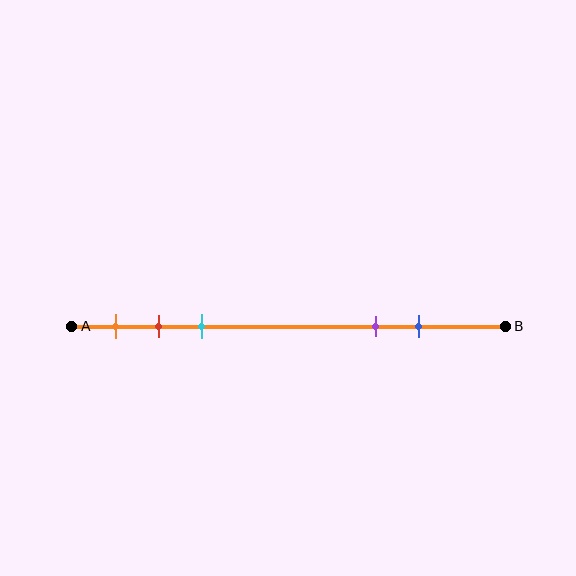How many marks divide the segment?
There are 5 marks dividing the segment.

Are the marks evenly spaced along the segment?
No, the marks are not evenly spaced.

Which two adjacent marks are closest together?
The red and cyan marks are the closest adjacent pair.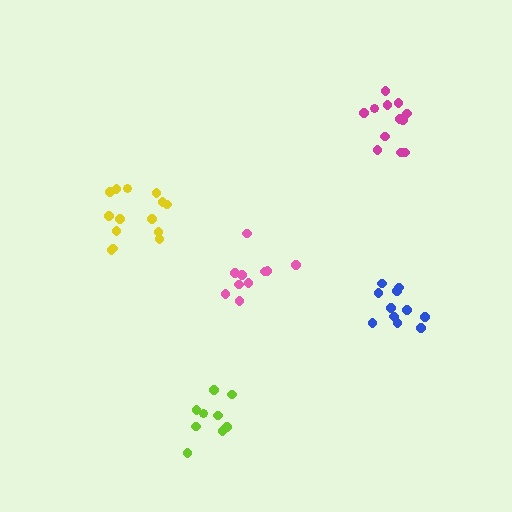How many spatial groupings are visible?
There are 5 spatial groupings.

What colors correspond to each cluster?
The clusters are colored: pink, yellow, magenta, lime, blue.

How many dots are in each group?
Group 1: 10 dots, Group 2: 14 dots, Group 3: 12 dots, Group 4: 9 dots, Group 5: 11 dots (56 total).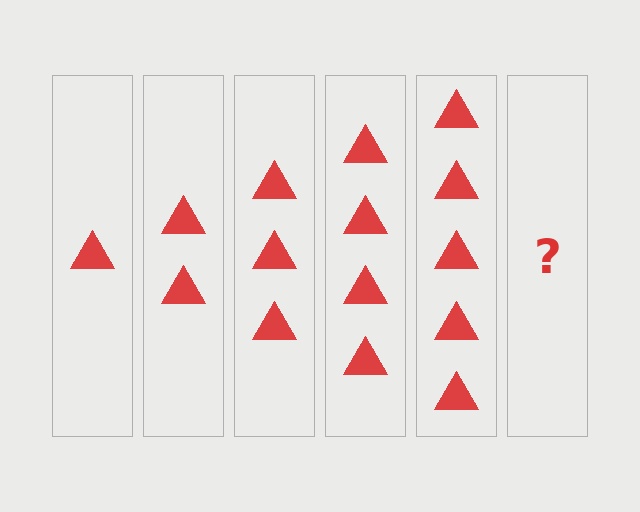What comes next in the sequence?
The next element should be 6 triangles.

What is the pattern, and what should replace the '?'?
The pattern is that each step adds one more triangle. The '?' should be 6 triangles.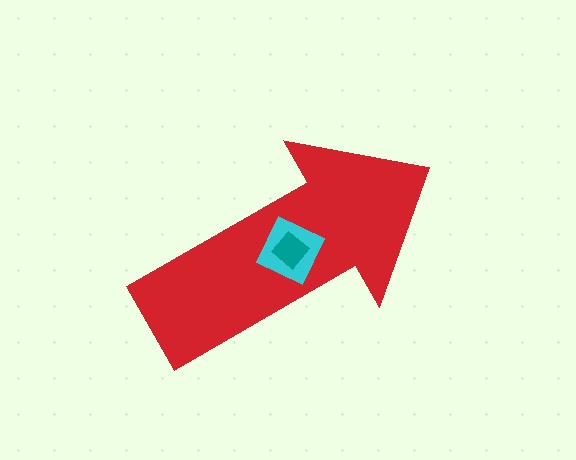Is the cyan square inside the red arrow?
Yes.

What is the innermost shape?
The teal diamond.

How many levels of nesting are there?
3.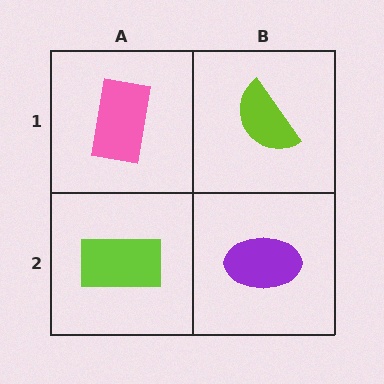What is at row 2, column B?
A purple ellipse.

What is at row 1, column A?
A pink rectangle.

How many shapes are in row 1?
2 shapes.